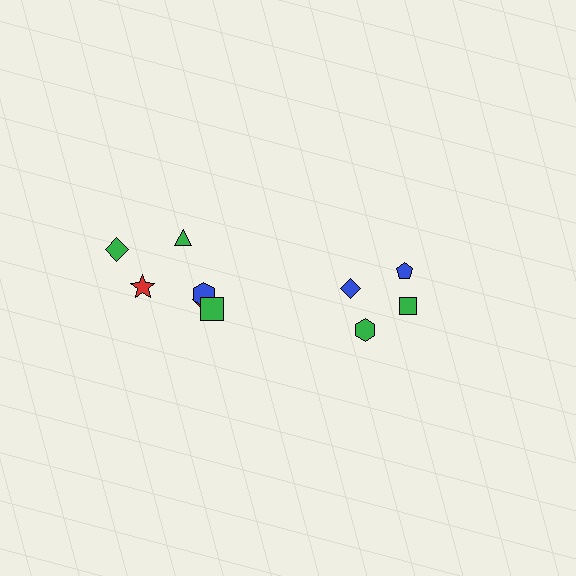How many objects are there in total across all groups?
There are 10 objects.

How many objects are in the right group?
There are 4 objects.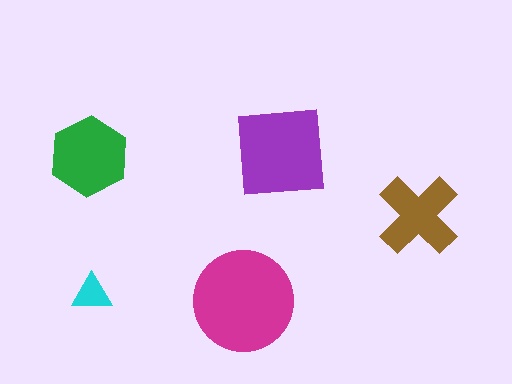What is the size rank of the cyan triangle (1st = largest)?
5th.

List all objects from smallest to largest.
The cyan triangle, the brown cross, the green hexagon, the purple square, the magenta circle.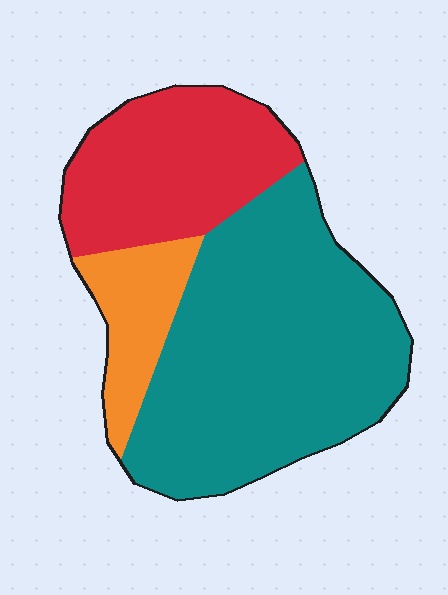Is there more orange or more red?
Red.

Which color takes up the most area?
Teal, at roughly 60%.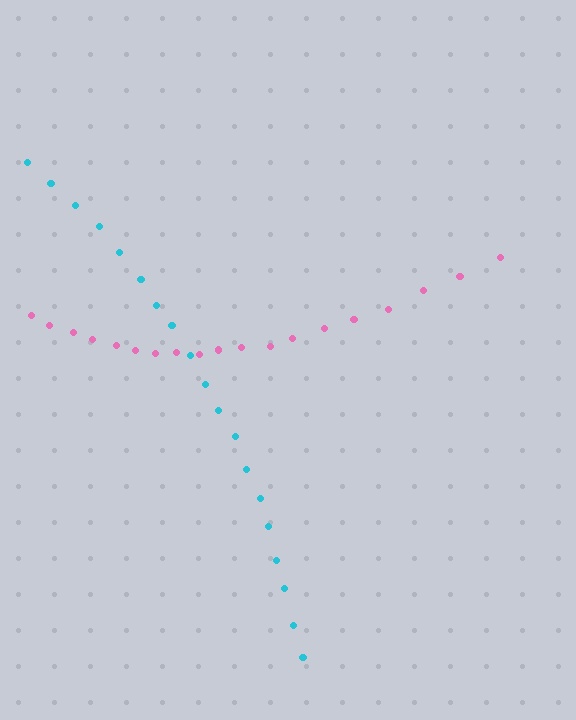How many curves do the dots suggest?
There are 2 distinct paths.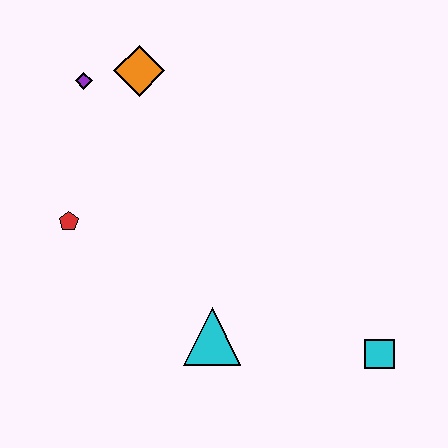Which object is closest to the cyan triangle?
The cyan square is closest to the cyan triangle.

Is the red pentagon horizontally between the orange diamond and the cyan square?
No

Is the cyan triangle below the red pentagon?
Yes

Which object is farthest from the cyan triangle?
The purple diamond is farthest from the cyan triangle.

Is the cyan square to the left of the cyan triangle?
No